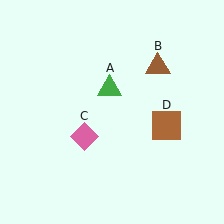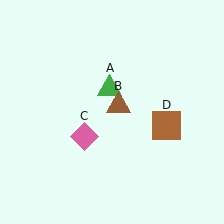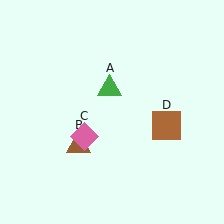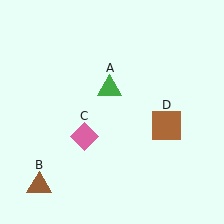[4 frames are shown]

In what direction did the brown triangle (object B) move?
The brown triangle (object B) moved down and to the left.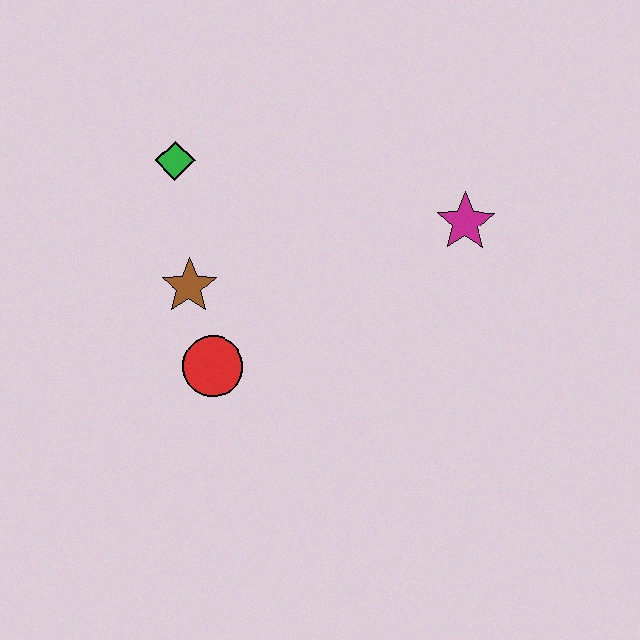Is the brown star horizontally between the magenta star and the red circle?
No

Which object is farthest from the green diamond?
The magenta star is farthest from the green diamond.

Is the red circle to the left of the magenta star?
Yes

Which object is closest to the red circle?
The brown star is closest to the red circle.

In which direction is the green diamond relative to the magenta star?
The green diamond is to the left of the magenta star.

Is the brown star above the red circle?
Yes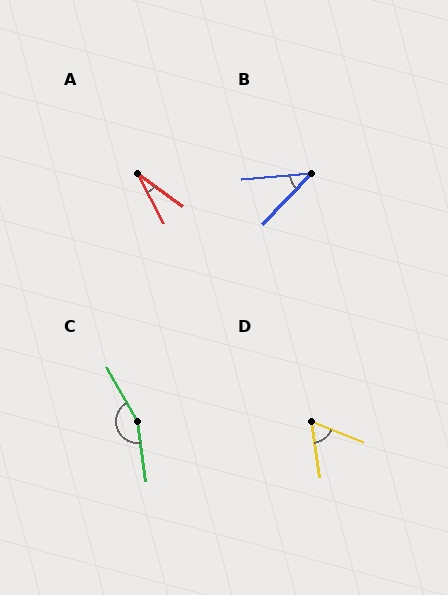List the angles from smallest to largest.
A (26°), B (42°), D (59°), C (159°).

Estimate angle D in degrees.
Approximately 59 degrees.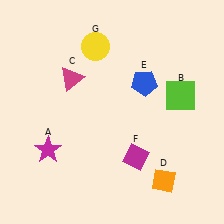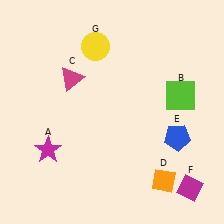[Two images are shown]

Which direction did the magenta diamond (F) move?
The magenta diamond (F) moved right.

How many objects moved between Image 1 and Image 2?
2 objects moved between the two images.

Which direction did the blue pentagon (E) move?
The blue pentagon (E) moved down.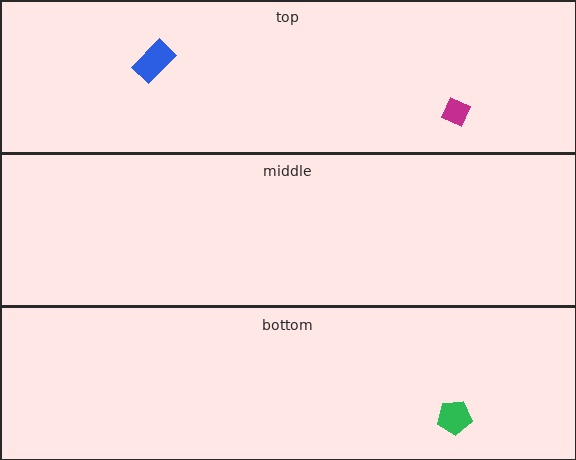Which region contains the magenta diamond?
The top region.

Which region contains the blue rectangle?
The top region.